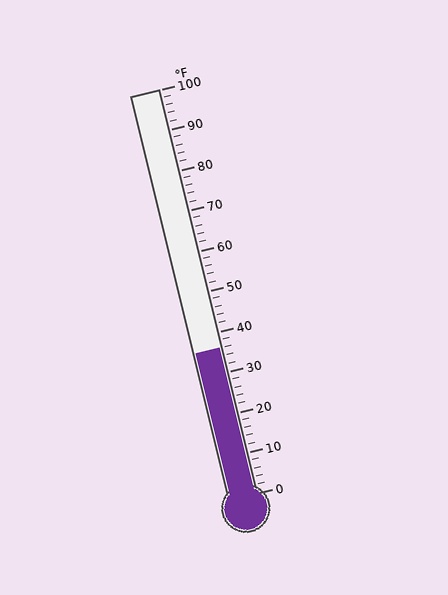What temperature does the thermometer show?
The thermometer shows approximately 36°F.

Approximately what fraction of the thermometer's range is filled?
The thermometer is filled to approximately 35% of its range.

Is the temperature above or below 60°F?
The temperature is below 60°F.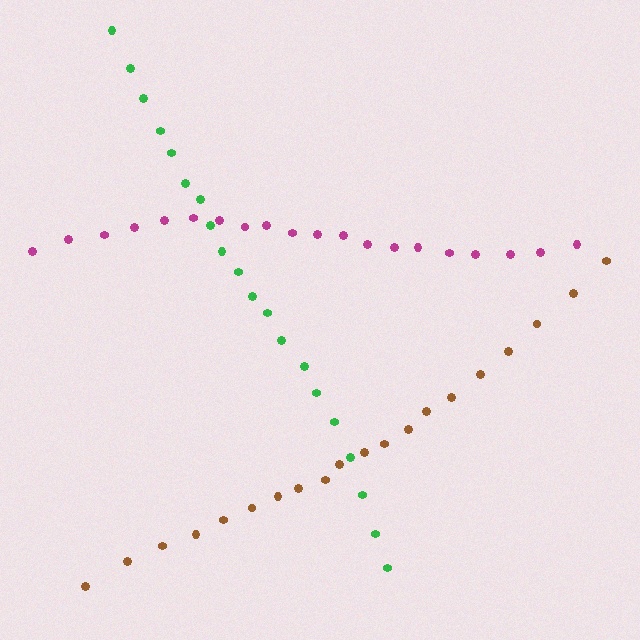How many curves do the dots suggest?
There are 3 distinct paths.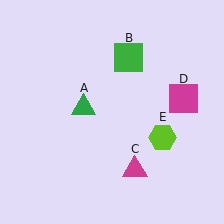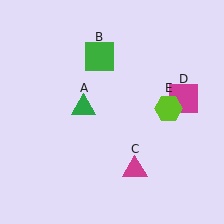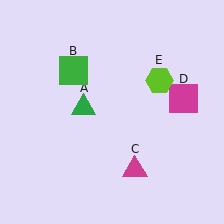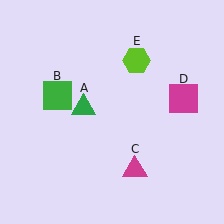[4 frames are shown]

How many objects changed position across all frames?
2 objects changed position: green square (object B), lime hexagon (object E).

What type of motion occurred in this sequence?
The green square (object B), lime hexagon (object E) rotated counterclockwise around the center of the scene.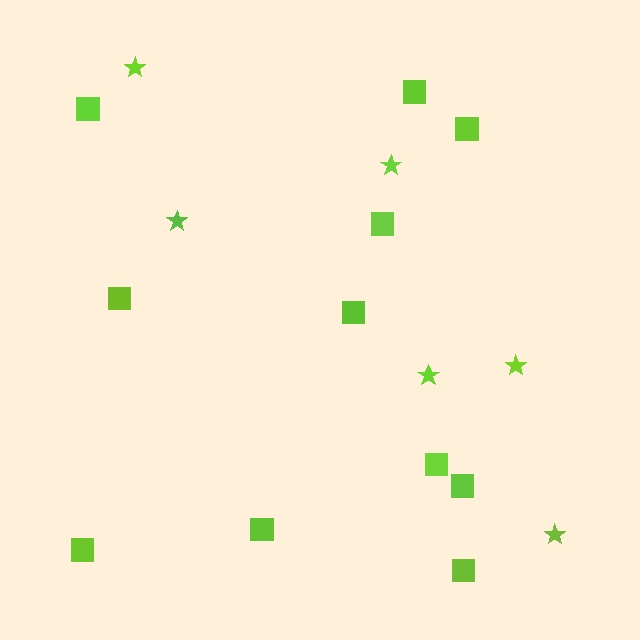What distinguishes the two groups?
There are 2 groups: one group of stars (6) and one group of squares (11).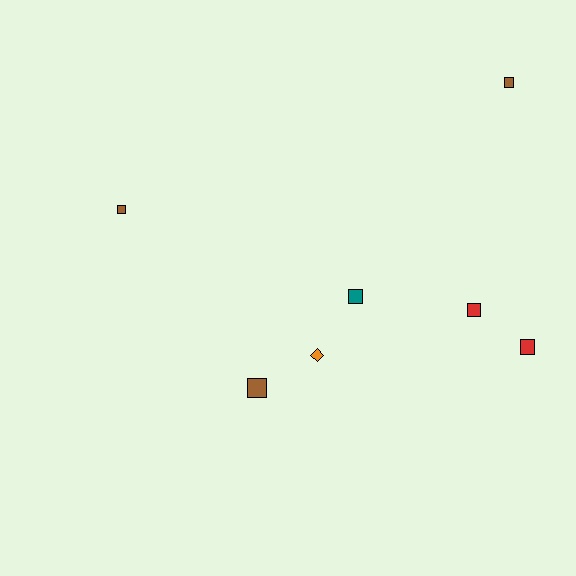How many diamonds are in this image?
There is 1 diamond.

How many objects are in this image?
There are 7 objects.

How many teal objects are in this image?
There is 1 teal object.